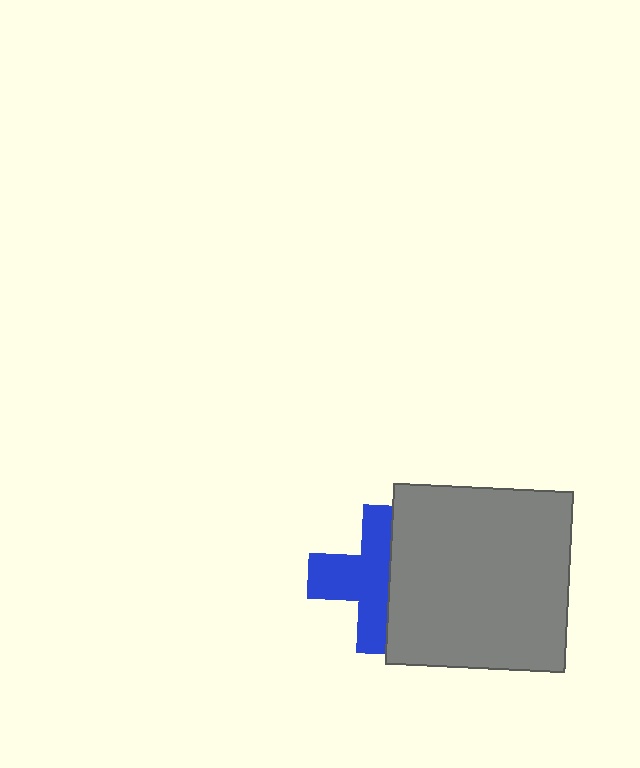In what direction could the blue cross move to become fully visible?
The blue cross could move left. That would shift it out from behind the gray square entirely.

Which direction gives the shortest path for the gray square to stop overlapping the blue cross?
Moving right gives the shortest separation.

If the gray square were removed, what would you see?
You would see the complete blue cross.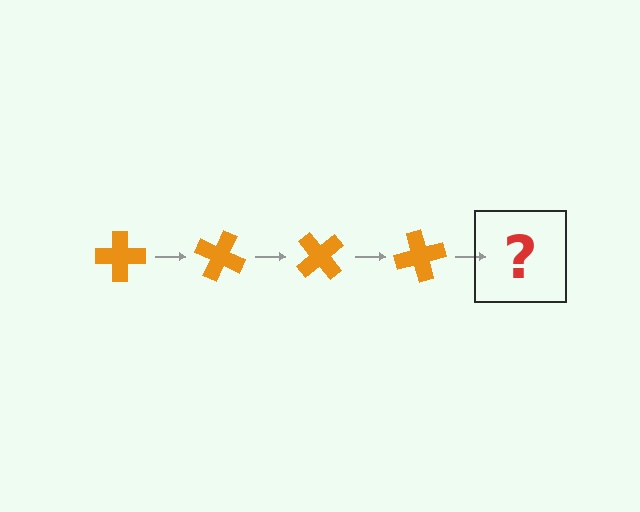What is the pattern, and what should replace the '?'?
The pattern is that the cross rotates 25 degrees each step. The '?' should be an orange cross rotated 100 degrees.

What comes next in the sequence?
The next element should be an orange cross rotated 100 degrees.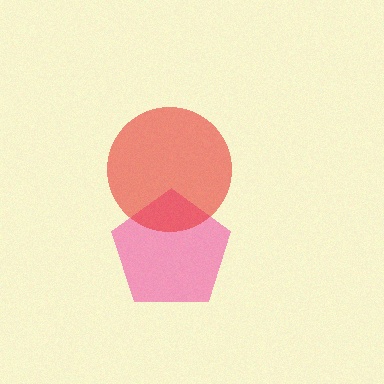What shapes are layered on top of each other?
The layered shapes are: a pink pentagon, a red circle.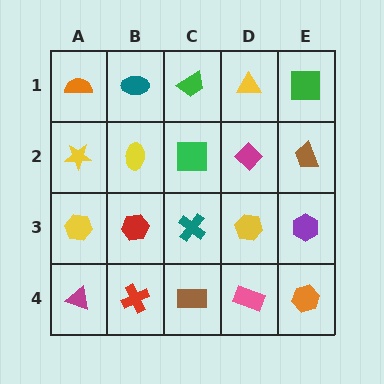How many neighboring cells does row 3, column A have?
3.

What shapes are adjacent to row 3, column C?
A green square (row 2, column C), a brown rectangle (row 4, column C), a red hexagon (row 3, column B), a yellow hexagon (row 3, column D).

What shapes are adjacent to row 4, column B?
A red hexagon (row 3, column B), a magenta triangle (row 4, column A), a brown rectangle (row 4, column C).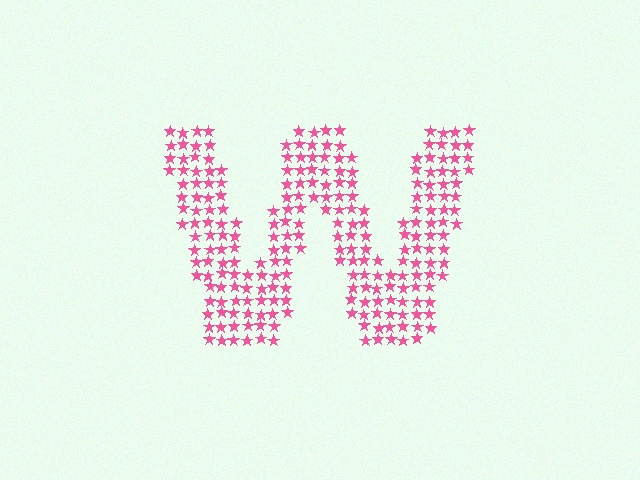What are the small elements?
The small elements are stars.